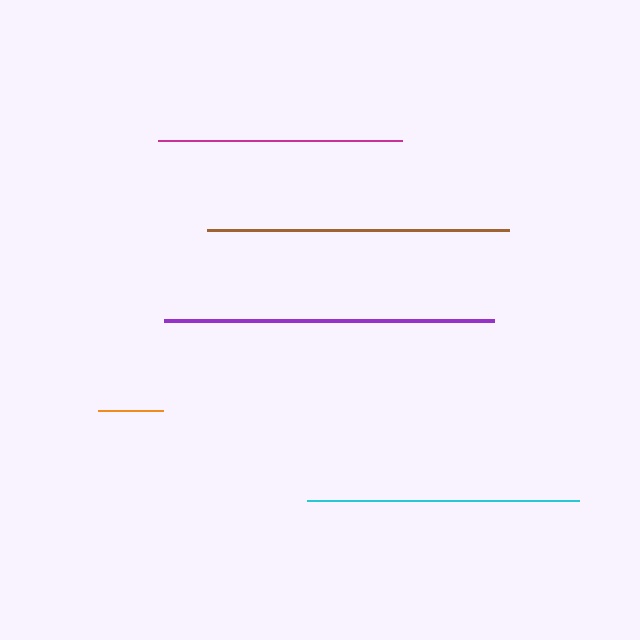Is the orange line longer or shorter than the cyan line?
The cyan line is longer than the orange line.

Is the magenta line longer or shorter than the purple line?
The purple line is longer than the magenta line.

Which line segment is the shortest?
The orange line is the shortest at approximately 66 pixels.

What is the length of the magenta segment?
The magenta segment is approximately 244 pixels long.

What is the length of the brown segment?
The brown segment is approximately 302 pixels long.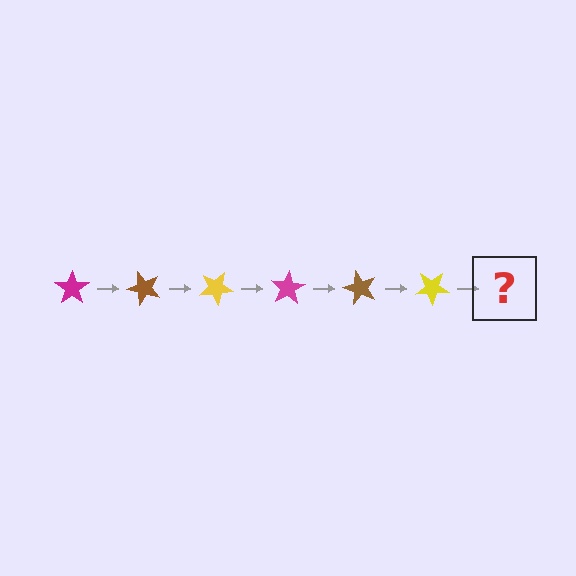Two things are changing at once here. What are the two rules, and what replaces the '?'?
The two rules are that it rotates 50 degrees each step and the color cycles through magenta, brown, and yellow. The '?' should be a magenta star, rotated 300 degrees from the start.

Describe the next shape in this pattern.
It should be a magenta star, rotated 300 degrees from the start.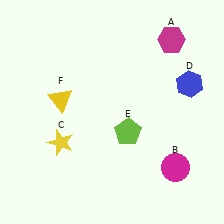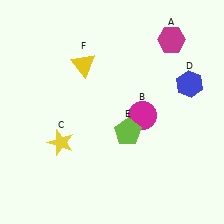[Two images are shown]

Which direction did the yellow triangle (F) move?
The yellow triangle (F) moved up.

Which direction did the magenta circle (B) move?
The magenta circle (B) moved up.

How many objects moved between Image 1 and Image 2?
2 objects moved between the two images.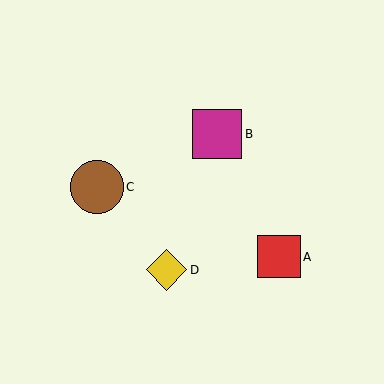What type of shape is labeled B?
Shape B is a magenta square.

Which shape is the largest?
The brown circle (labeled C) is the largest.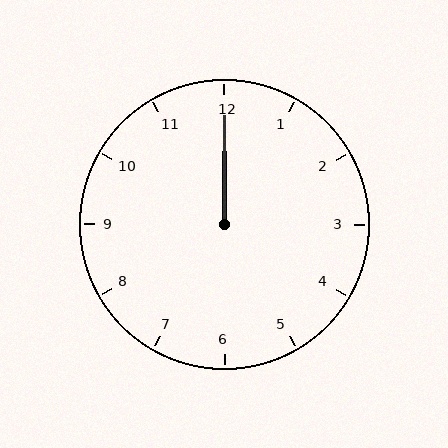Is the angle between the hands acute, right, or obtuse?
It is acute.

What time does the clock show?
12:00.